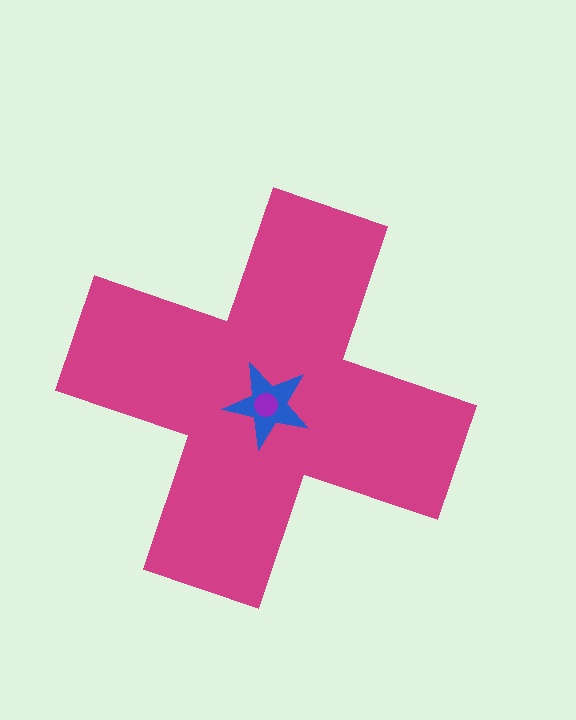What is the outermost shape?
The magenta cross.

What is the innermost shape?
The purple circle.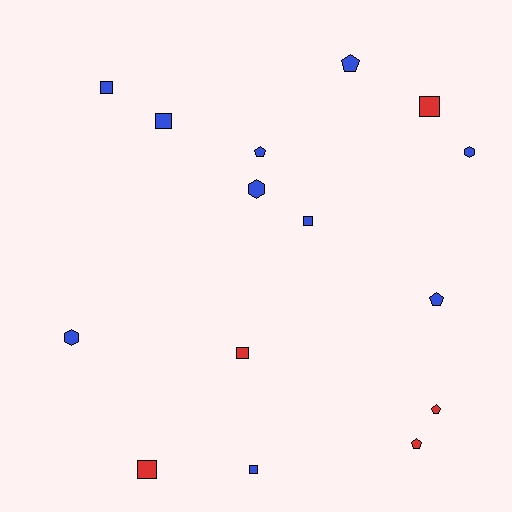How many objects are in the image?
There are 15 objects.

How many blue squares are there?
There are 4 blue squares.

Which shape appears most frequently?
Square, with 7 objects.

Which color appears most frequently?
Blue, with 10 objects.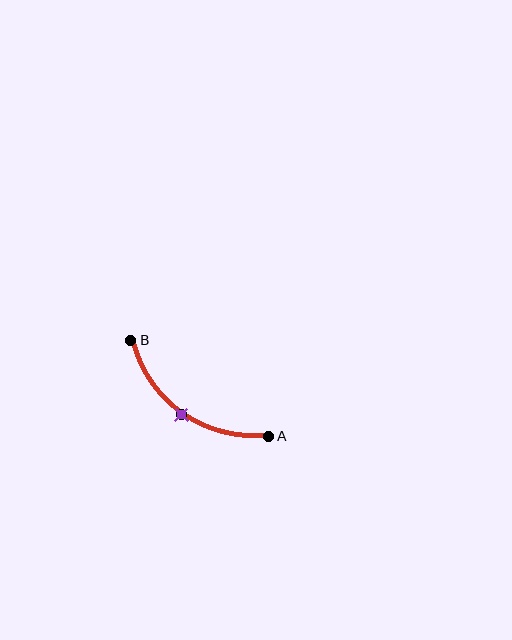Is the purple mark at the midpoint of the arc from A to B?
Yes. The purple mark lies on the arc at equal arc-length from both A and B — it is the arc midpoint.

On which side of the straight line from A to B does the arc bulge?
The arc bulges below and to the left of the straight line connecting A and B.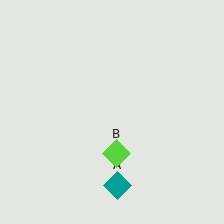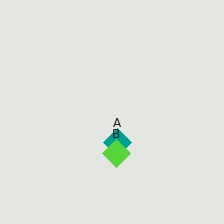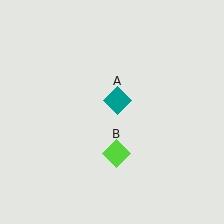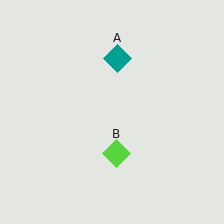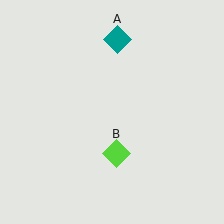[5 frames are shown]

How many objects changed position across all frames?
1 object changed position: teal diamond (object A).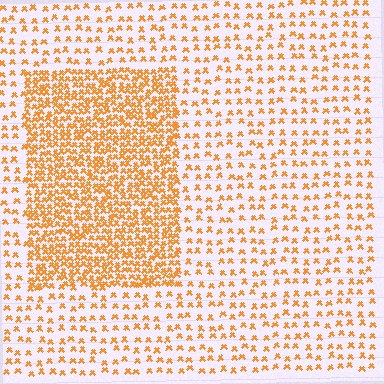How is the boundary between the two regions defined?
The boundary is defined by a change in element density (approximately 2.6x ratio). All elements are the same color, size, and shape.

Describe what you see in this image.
The image contains small orange elements arranged at two different densities. A rectangle-shaped region is visible where the elements are more densely packed than the surrounding area.